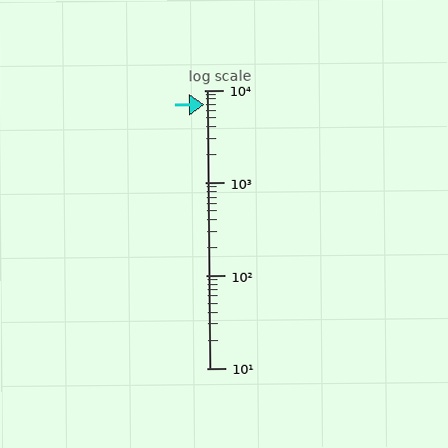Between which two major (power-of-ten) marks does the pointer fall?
The pointer is between 1000 and 10000.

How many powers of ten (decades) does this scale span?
The scale spans 3 decades, from 10 to 10000.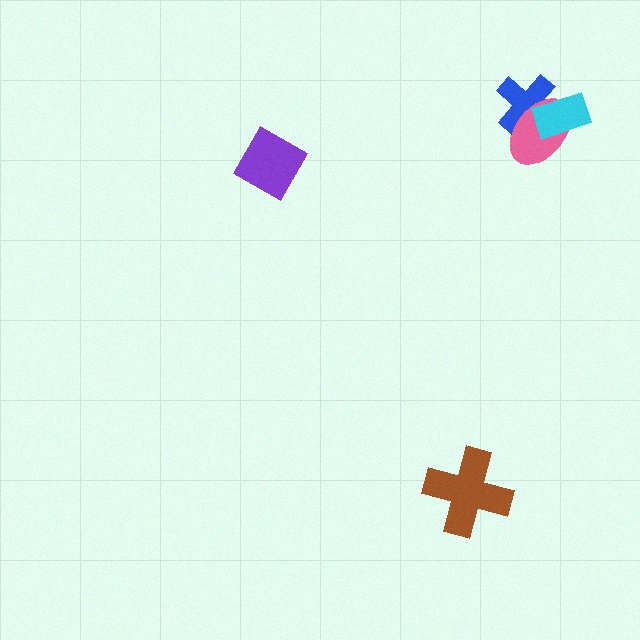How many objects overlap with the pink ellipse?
2 objects overlap with the pink ellipse.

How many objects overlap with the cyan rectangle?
2 objects overlap with the cyan rectangle.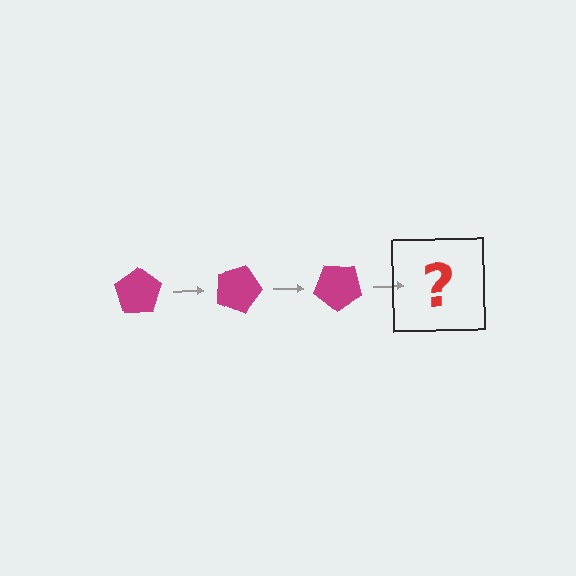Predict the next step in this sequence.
The next step is a magenta pentagon rotated 60 degrees.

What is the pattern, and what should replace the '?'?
The pattern is that the pentagon rotates 20 degrees each step. The '?' should be a magenta pentagon rotated 60 degrees.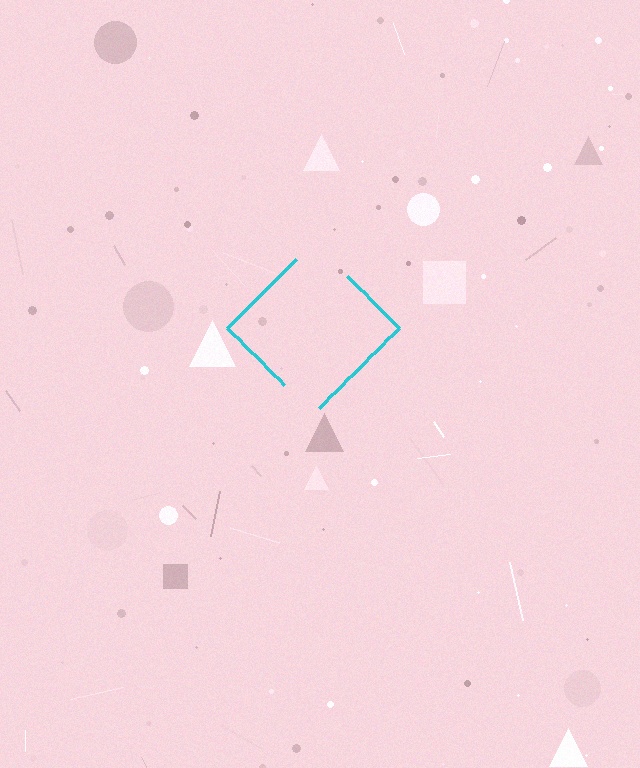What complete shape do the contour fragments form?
The contour fragments form a diamond.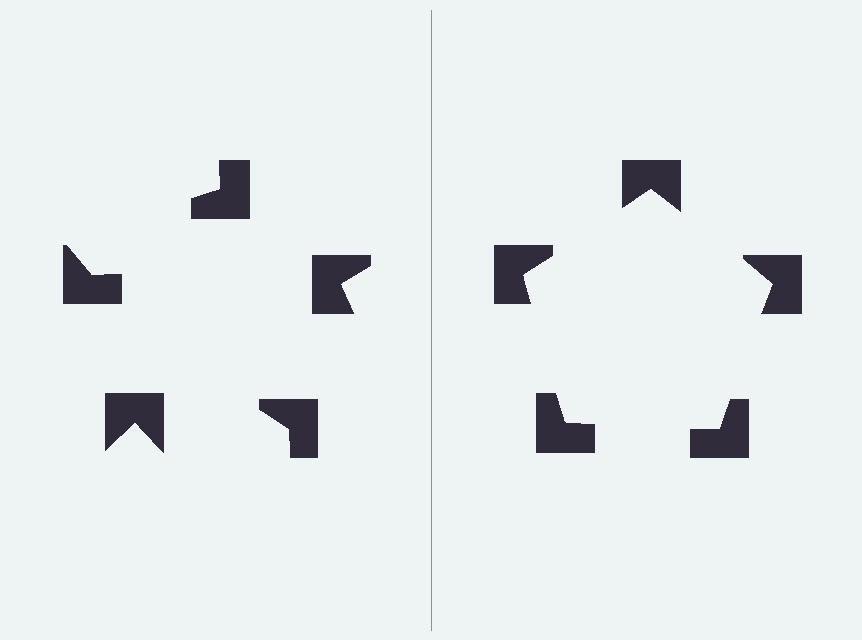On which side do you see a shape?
An illusory pentagon appears on the right side. On the left side the wedge cuts are rotated, so no coherent shape forms.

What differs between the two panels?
The notched squares are positioned identically on both sides; only the wedge orientations differ. On the right they align to a pentagon; on the left they are misaligned.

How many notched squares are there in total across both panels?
10 — 5 on each side.